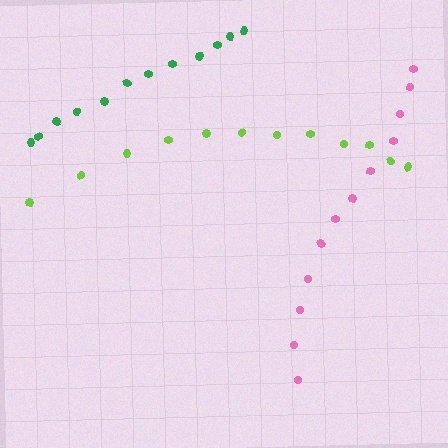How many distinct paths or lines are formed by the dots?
There are 3 distinct paths.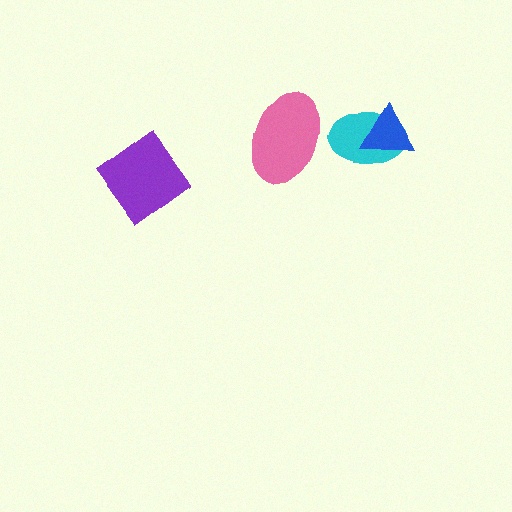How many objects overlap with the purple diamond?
0 objects overlap with the purple diamond.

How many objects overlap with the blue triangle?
1 object overlaps with the blue triangle.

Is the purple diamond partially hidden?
No, no other shape covers it.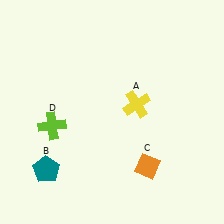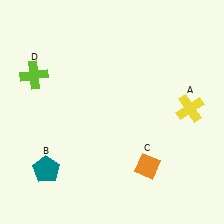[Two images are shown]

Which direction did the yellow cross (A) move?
The yellow cross (A) moved right.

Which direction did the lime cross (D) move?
The lime cross (D) moved up.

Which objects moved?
The objects that moved are: the yellow cross (A), the lime cross (D).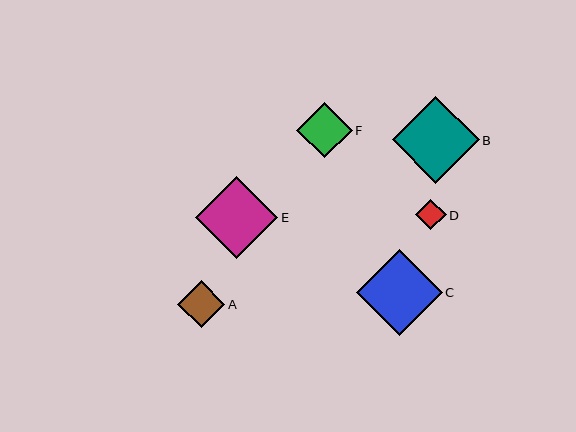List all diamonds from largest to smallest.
From largest to smallest: B, C, E, F, A, D.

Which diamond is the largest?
Diamond B is the largest with a size of approximately 87 pixels.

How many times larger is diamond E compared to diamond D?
Diamond E is approximately 2.7 times the size of diamond D.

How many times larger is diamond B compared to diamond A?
Diamond B is approximately 1.8 times the size of diamond A.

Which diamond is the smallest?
Diamond D is the smallest with a size of approximately 30 pixels.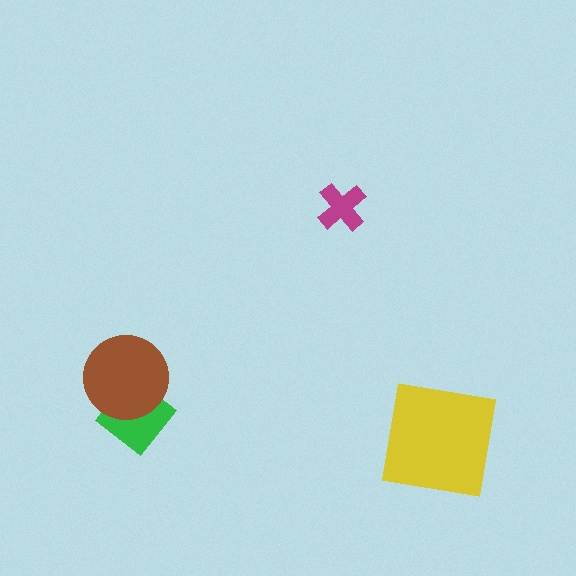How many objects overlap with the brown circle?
1 object overlaps with the brown circle.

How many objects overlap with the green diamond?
1 object overlaps with the green diamond.